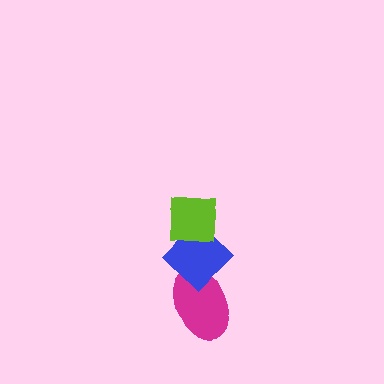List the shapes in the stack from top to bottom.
From top to bottom: the lime square, the blue diamond, the magenta ellipse.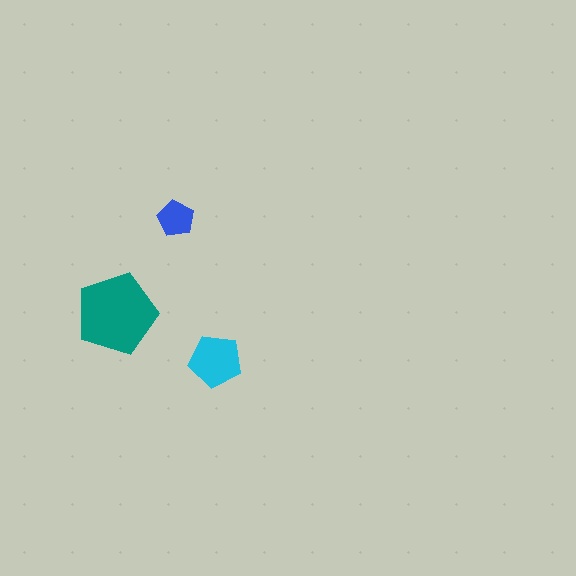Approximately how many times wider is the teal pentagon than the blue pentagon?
About 2 times wider.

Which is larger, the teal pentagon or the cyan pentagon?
The teal one.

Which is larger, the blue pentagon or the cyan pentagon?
The cyan one.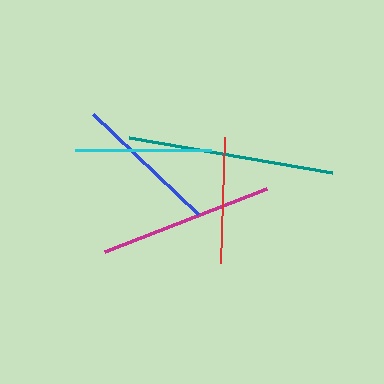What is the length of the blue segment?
The blue segment is approximately 145 pixels long.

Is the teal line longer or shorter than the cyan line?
The teal line is longer than the cyan line.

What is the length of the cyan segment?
The cyan segment is approximately 137 pixels long.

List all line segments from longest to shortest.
From longest to shortest: teal, magenta, blue, cyan, red.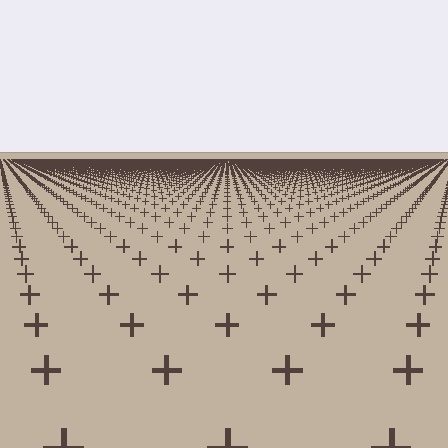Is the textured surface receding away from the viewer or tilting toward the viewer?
The surface is receding away from the viewer. Texture elements get smaller and denser toward the top.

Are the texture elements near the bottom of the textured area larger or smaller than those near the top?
Larger. Near the bottom, elements are closer to the viewer and appear at a bigger on-screen size.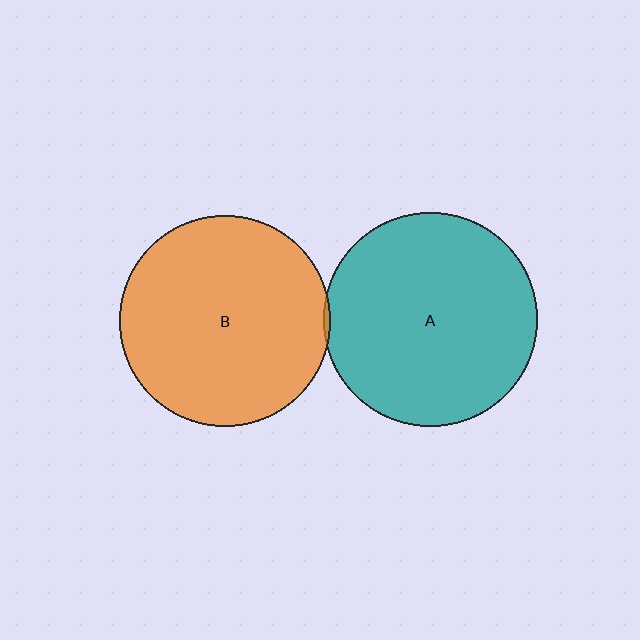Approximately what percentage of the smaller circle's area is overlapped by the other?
Approximately 5%.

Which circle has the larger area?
Circle A (teal).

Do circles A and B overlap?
Yes.